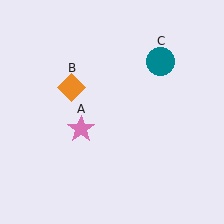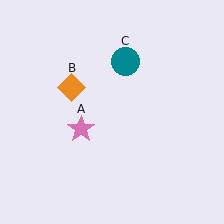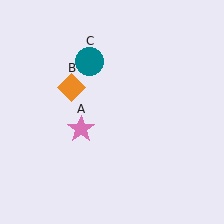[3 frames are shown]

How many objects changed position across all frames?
1 object changed position: teal circle (object C).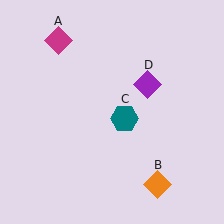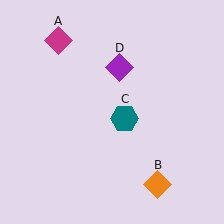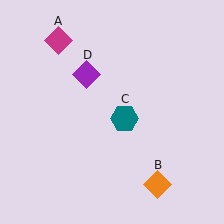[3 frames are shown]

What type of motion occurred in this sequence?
The purple diamond (object D) rotated counterclockwise around the center of the scene.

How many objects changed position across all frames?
1 object changed position: purple diamond (object D).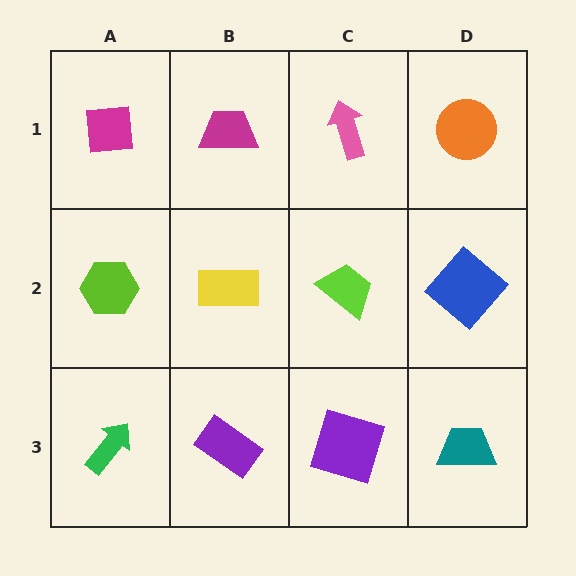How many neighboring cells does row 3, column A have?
2.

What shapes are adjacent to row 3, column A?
A lime hexagon (row 2, column A), a purple rectangle (row 3, column B).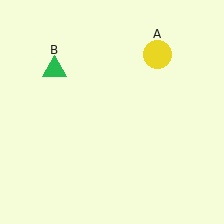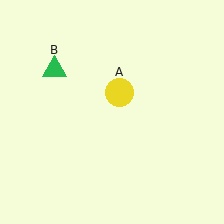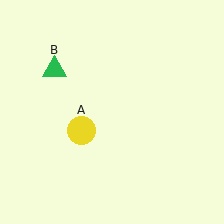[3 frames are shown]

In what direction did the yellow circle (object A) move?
The yellow circle (object A) moved down and to the left.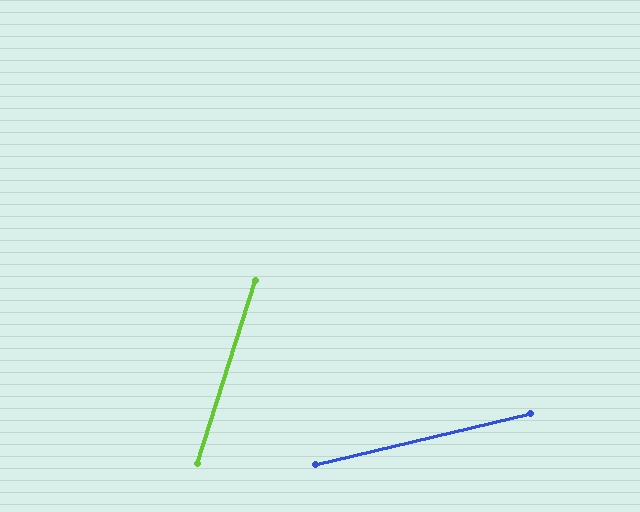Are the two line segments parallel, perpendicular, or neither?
Neither parallel nor perpendicular — they differ by about 59°.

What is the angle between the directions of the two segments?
Approximately 59 degrees.